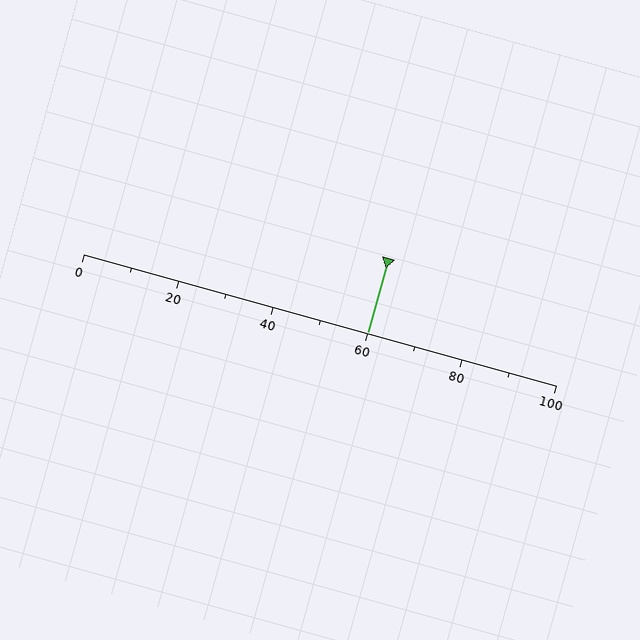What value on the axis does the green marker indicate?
The marker indicates approximately 60.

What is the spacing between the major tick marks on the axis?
The major ticks are spaced 20 apart.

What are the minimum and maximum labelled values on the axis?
The axis runs from 0 to 100.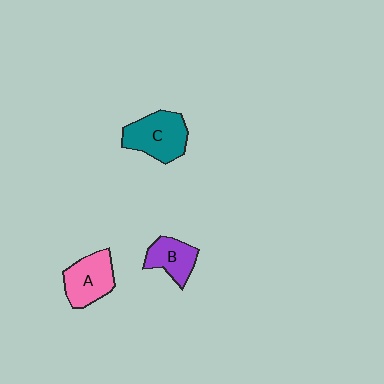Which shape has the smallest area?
Shape B (purple).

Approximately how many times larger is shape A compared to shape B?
Approximately 1.3 times.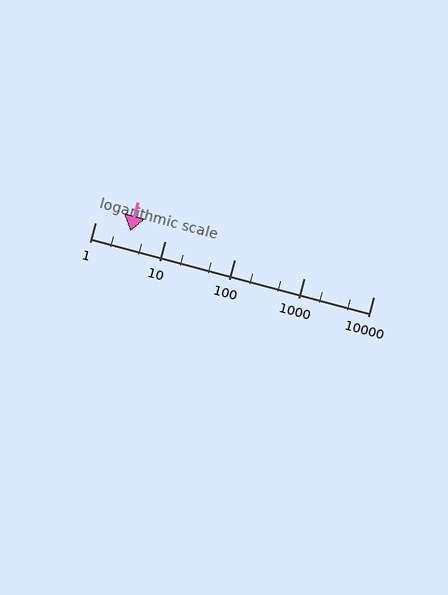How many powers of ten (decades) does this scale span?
The scale spans 4 decades, from 1 to 10000.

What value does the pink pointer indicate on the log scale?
The pointer indicates approximately 3.2.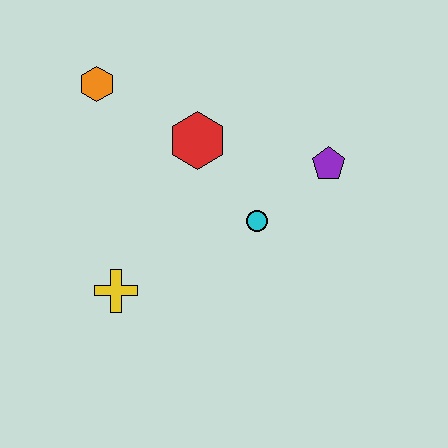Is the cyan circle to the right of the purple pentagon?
No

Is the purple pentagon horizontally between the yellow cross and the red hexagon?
No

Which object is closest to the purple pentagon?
The cyan circle is closest to the purple pentagon.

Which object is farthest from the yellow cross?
The purple pentagon is farthest from the yellow cross.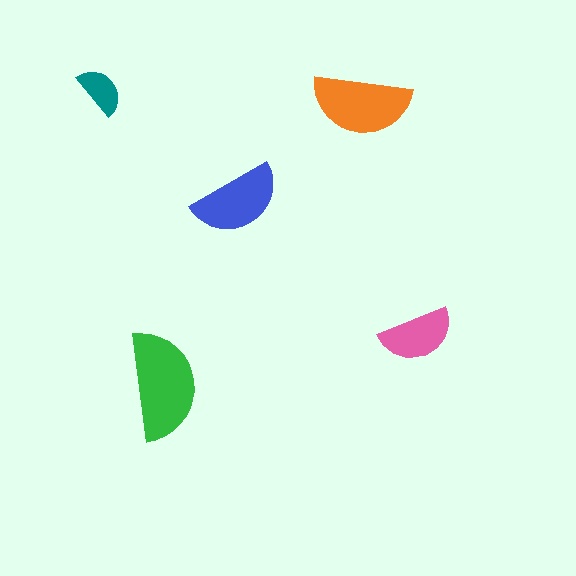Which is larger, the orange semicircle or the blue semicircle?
The orange one.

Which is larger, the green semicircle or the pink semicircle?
The green one.